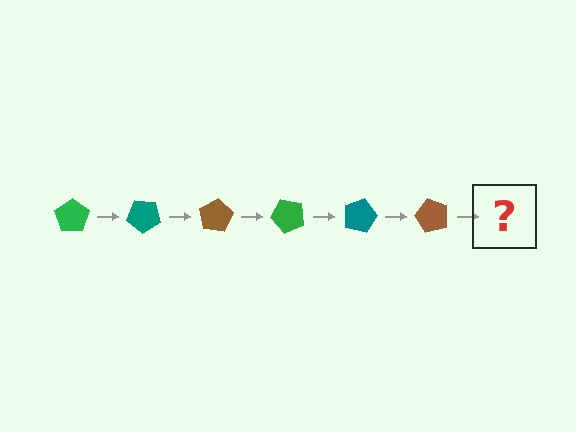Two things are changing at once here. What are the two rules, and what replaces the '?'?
The two rules are that it rotates 40 degrees each step and the color cycles through green, teal, and brown. The '?' should be a green pentagon, rotated 240 degrees from the start.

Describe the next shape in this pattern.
It should be a green pentagon, rotated 240 degrees from the start.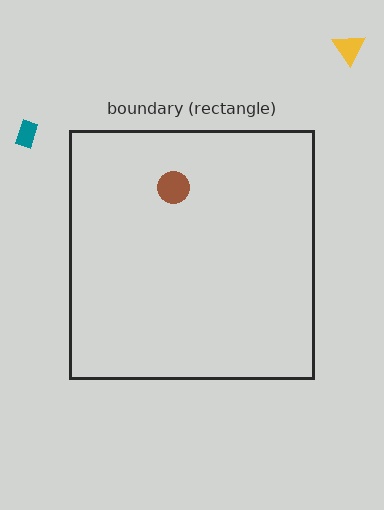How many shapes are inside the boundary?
1 inside, 2 outside.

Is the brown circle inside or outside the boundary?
Inside.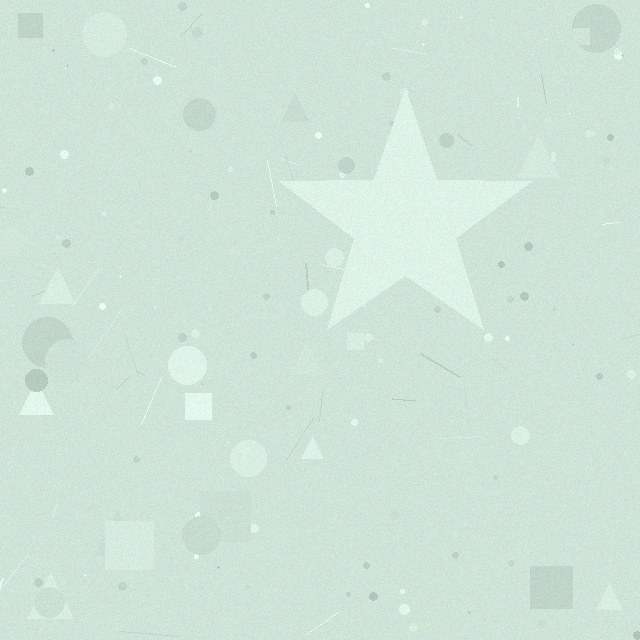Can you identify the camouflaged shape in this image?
The camouflaged shape is a star.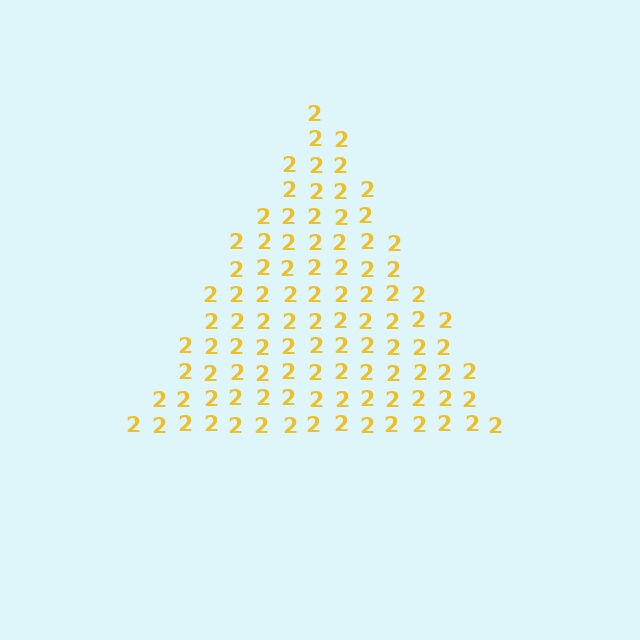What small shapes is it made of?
It is made of small digit 2's.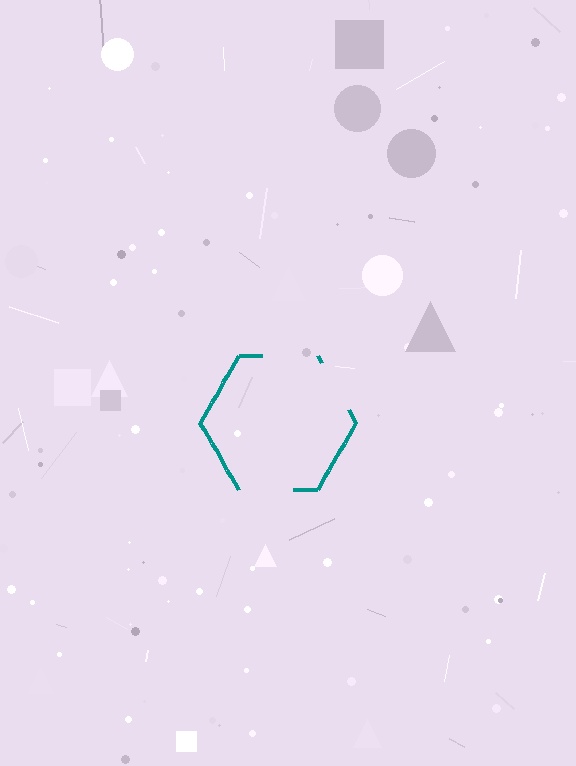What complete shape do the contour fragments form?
The contour fragments form a hexagon.